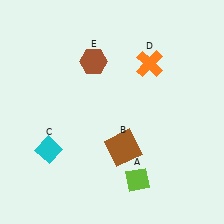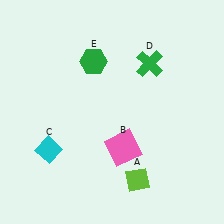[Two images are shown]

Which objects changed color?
B changed from brown to pink. D changed from orange to green. E changed from brown to green.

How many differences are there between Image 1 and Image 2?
There are 3 differences between the two images.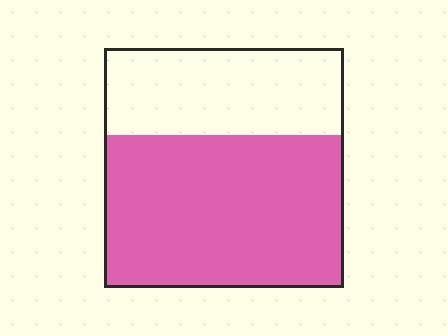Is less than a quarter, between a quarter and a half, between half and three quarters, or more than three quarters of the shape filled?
Between half and three quarters.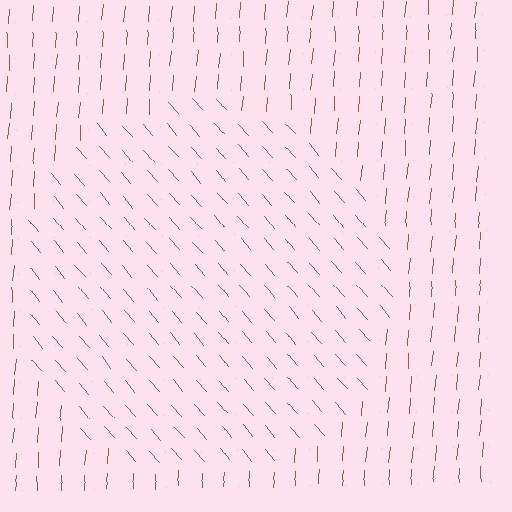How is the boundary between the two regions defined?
The boundary is defined purely by a change in line orientation (approximately 45 degrees difference). All lines are the same color and thickness.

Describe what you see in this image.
The image is filled with small brown line segments. A circle region in the image has lines oriented differently from the surrounding lines, creating a visible texture boundary.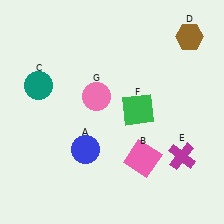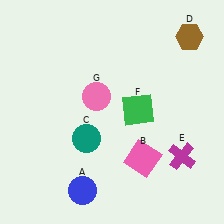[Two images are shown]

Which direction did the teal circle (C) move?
The teal circle (C) moved down.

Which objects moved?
The objects that moved are: the blue circle (A), the teal circle (C).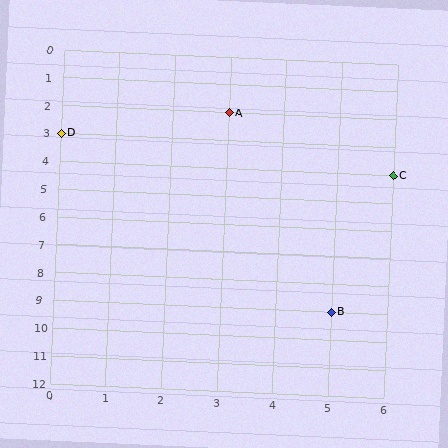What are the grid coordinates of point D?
Point D is at grid coordinates (0, 3).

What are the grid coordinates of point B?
Point B is at grid coordinates (5, 9).